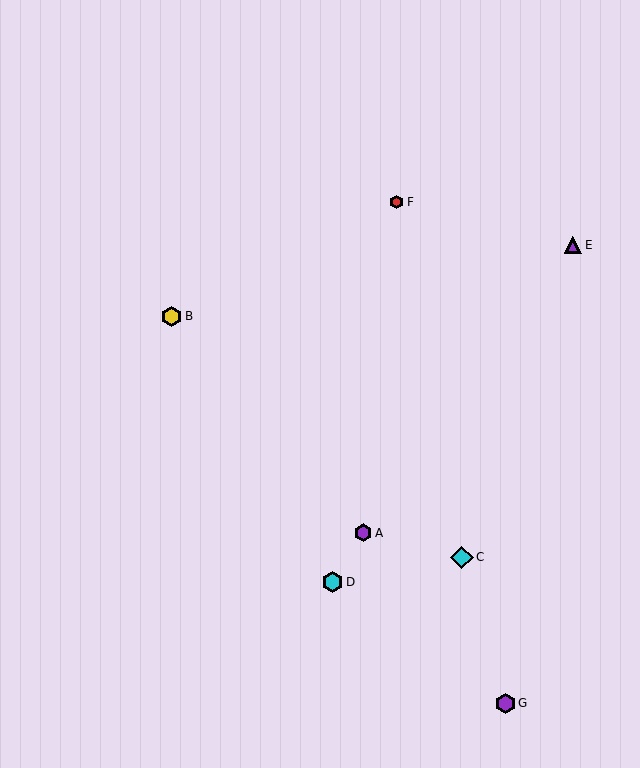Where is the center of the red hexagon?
The center of the red hexagon is at (397, 202).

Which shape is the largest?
The cyan diamond (labeled C) is the largest.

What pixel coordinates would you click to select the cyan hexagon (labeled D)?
Click at (332, 582) to select the cyan hexagon D.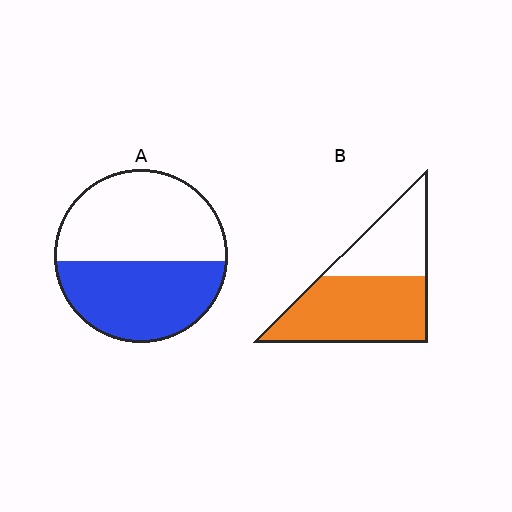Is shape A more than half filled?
Roughly half.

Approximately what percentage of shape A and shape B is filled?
A is approximately 45% and B is approximately 60%.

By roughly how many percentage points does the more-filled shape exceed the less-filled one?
By roughly 15 percentage points (B over A).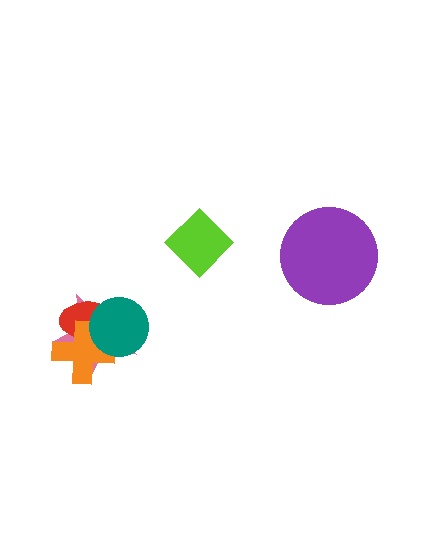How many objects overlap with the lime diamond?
0 objects overlap with the lime diamond.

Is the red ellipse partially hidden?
Yes, it is partially covered by another shape.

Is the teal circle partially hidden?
No, no other shape covers it.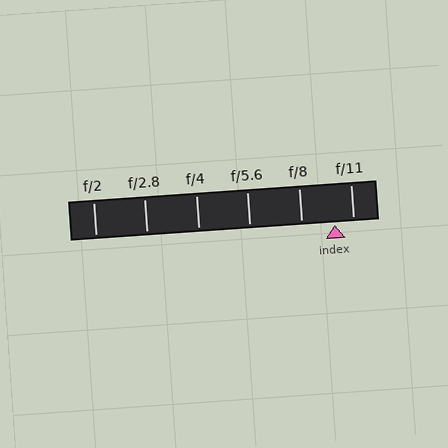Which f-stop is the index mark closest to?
The index mark is closest to f/11.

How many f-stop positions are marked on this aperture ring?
There are 6 f-stop positions marked.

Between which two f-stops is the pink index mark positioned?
The index mark is between f/8 and f/11.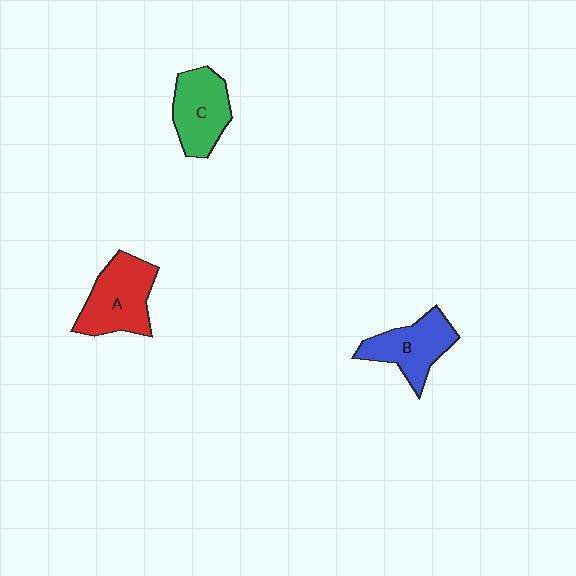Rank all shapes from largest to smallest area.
From largest to smallest: A (red), C (green), B (blue).